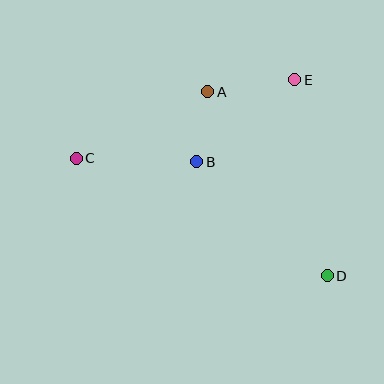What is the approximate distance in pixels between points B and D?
The distance between B and D is approximately 173 pixels.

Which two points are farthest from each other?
Points C and D are farthest from each other.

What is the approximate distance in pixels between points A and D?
The distance between A and D is approximately 219 pixels.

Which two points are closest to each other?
Points A and B are closest to each other.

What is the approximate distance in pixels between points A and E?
The distance between A and E is approximately 88 pixels.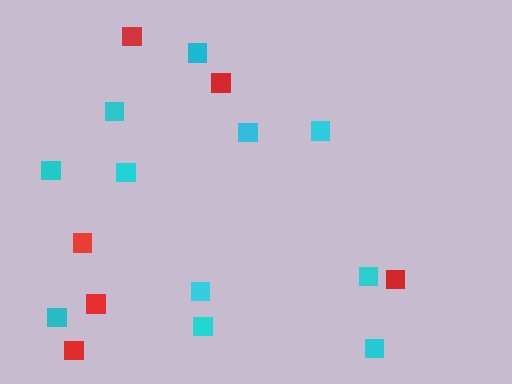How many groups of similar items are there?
There are 2 groups: one group of red squares (6) and one group of cyan squares (11).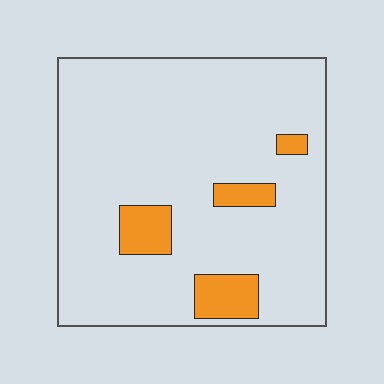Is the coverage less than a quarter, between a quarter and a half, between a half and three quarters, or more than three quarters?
Less than a quarter.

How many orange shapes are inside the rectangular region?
4.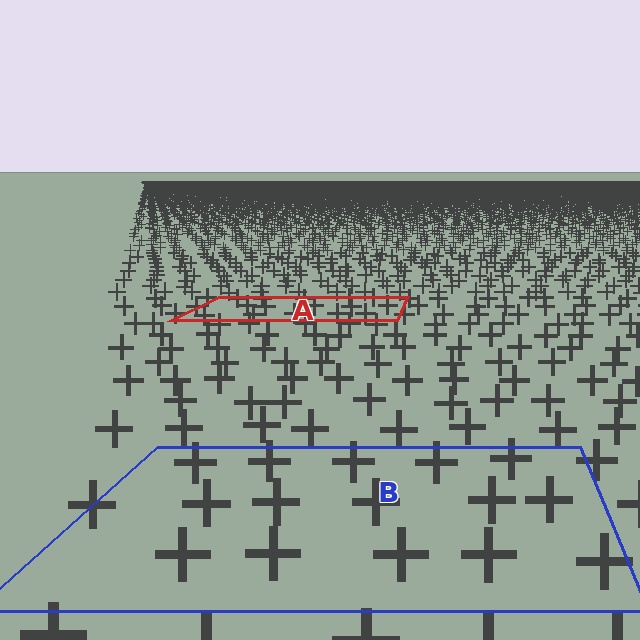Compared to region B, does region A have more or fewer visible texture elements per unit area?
Region A has more texture elements per unit area — they are packed more densely because it is farther away.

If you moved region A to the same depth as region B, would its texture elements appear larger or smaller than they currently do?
They would appear larger. At a closer depth, the same texture elements are projected at a bigger on-screen size.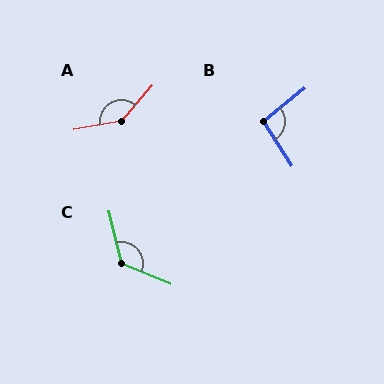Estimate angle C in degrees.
Approximately 126 degrees.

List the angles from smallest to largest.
B (97°), C (126°), A (142°).